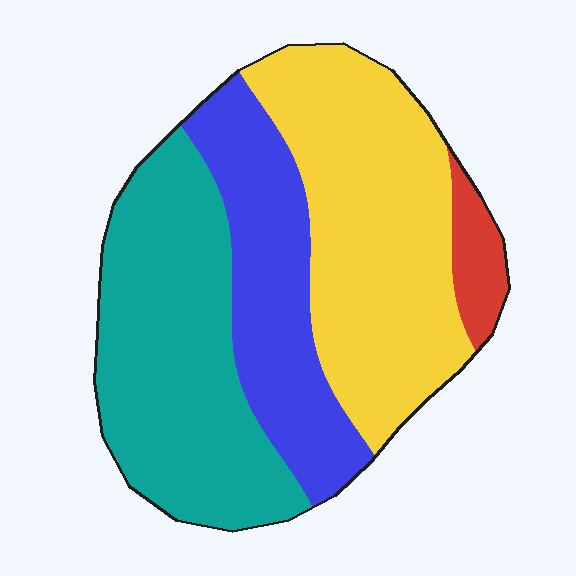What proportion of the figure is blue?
Blue covers roughly 25% of the figure.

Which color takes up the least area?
Red, at roughly 5%.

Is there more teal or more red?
Teal.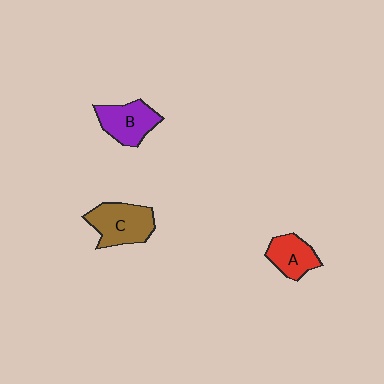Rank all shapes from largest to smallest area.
From largest to smallest: C (brown), B (purple), A (red).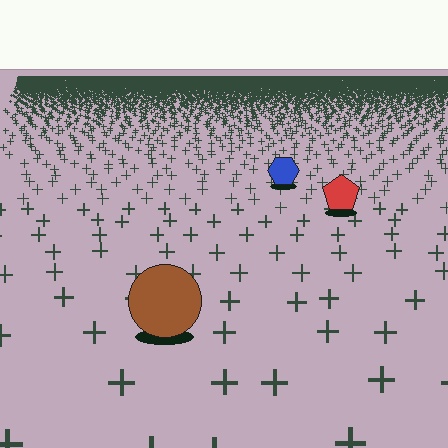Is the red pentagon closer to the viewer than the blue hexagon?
Yes. The red pentagon is closer — you can tell from the texture gradient: the ground texture is coarser near it.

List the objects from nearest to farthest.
From nearest to farthest: the brown circle, the red pentagon, the blue hexagon.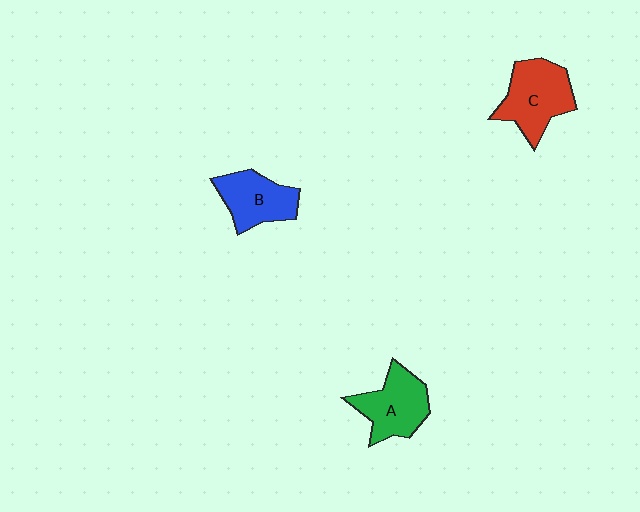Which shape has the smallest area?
Shape B (blue).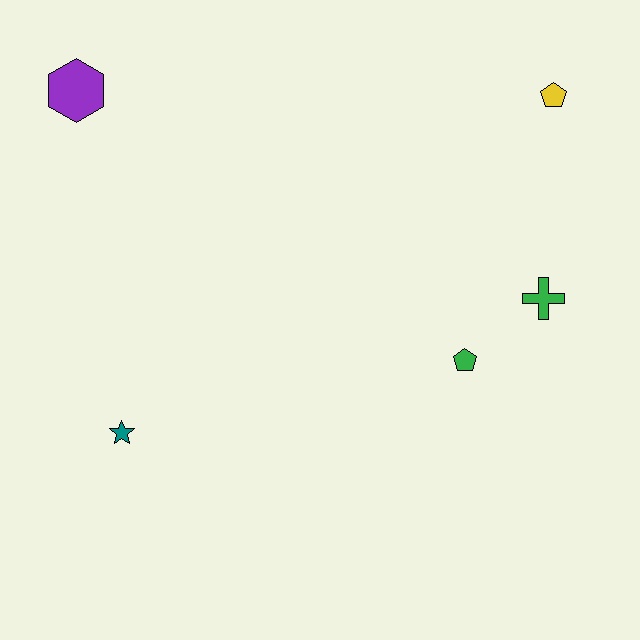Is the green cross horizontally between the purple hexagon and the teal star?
No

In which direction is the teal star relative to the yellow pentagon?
The teal star is to the left of the yellow pentagon.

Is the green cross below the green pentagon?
No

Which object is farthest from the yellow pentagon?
The teal star is farthest from the yellow pentagon.